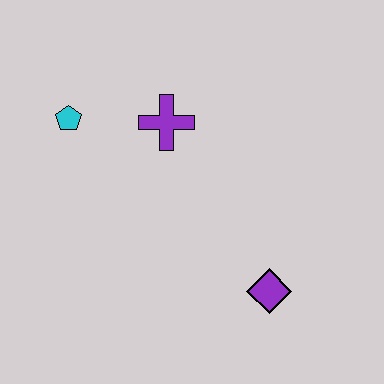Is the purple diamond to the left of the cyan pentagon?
No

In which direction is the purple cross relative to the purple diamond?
The purple cross is above the purple diamond.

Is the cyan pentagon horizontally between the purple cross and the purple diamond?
No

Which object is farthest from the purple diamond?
The cyan pentagon is farthest from the purple diamond.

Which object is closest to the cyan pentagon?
The purple cross is closest to the cyan pentagon.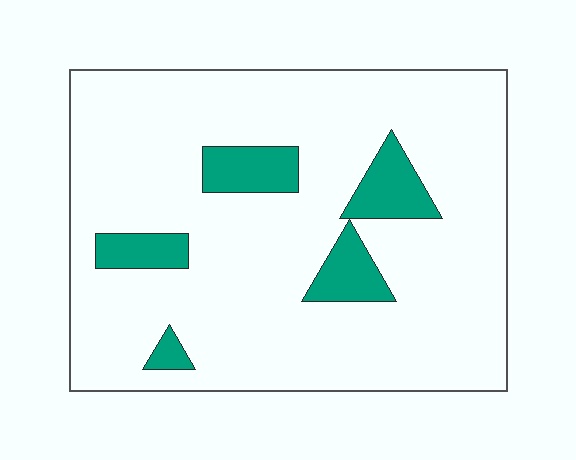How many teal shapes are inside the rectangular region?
5.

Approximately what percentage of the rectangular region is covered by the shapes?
Approximately 15%.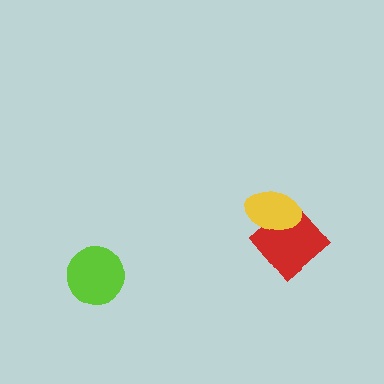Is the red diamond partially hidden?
Yes, it is partially covered by another shape.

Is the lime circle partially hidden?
No, no other shape covers it.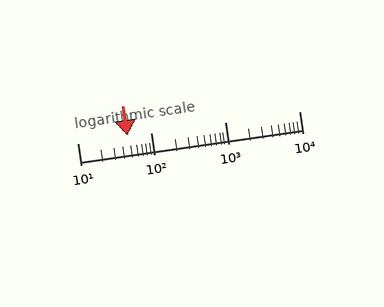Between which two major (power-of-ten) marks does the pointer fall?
The pointer is between 10 and 100.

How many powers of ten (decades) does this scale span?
The scale spans 3 decades, from 10 to 10000.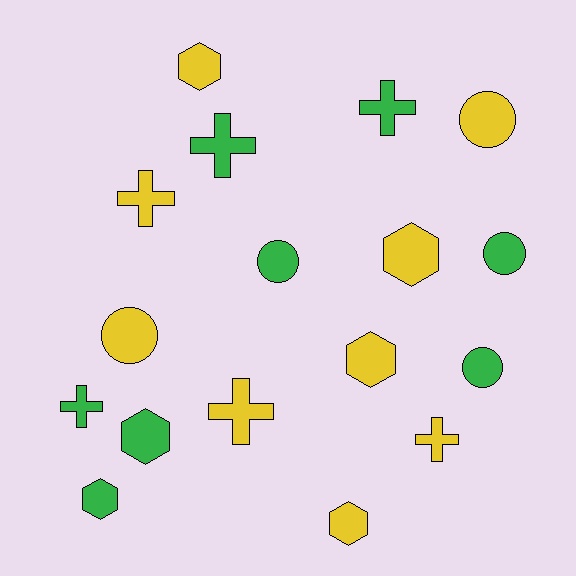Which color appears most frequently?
Yellow, with 9 objects.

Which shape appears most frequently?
Cross, with 6 objects.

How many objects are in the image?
There are 17 objects.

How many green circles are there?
There are 3 green circles.